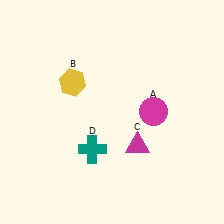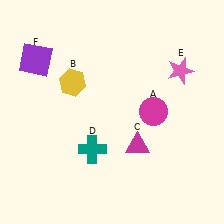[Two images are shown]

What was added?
A pink star (E), a purple square (F) were added in Image 2.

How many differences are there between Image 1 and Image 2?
There are 2 differences between the two images.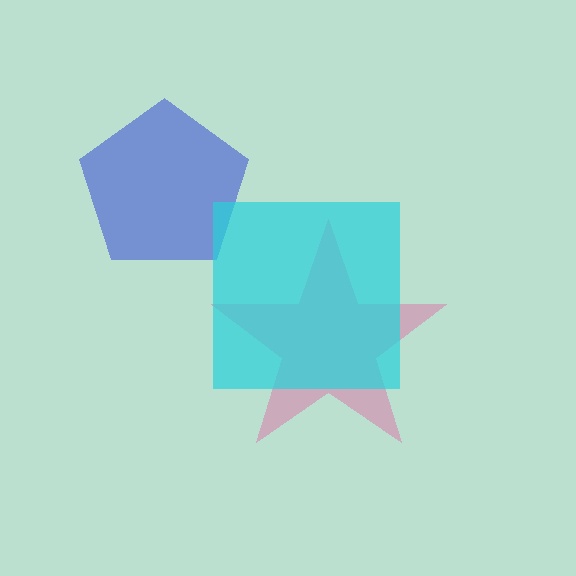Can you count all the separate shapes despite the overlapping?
Yes, there are 3 separate shapes.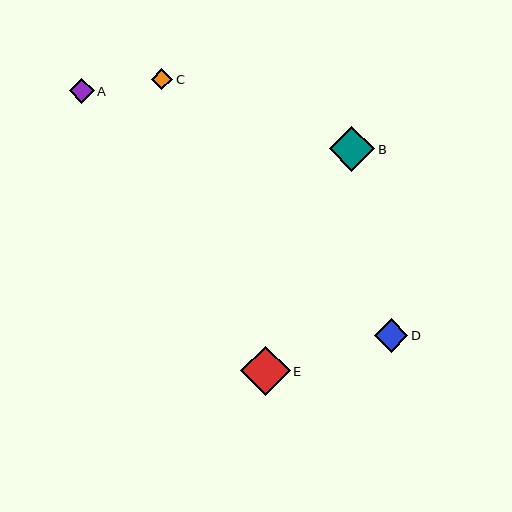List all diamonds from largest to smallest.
From largest to smallest: E, B, D, A, C.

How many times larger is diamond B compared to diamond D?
Diamond B is approximately 1.4 times the size of diamond D.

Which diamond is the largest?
Diamond E is the largest with a size of approximately 49 pixels.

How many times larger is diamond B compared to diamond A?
Diamond B is approximately 1.8 times the size of diamond A.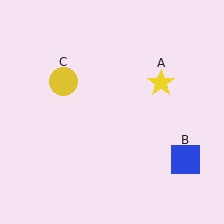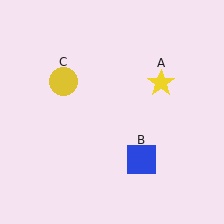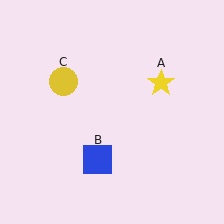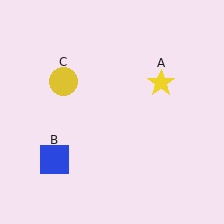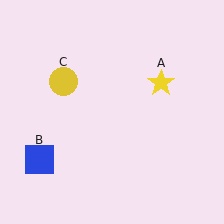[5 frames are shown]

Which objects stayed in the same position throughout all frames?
Yellow star (object A) and yellow circle (object C) remained stationary.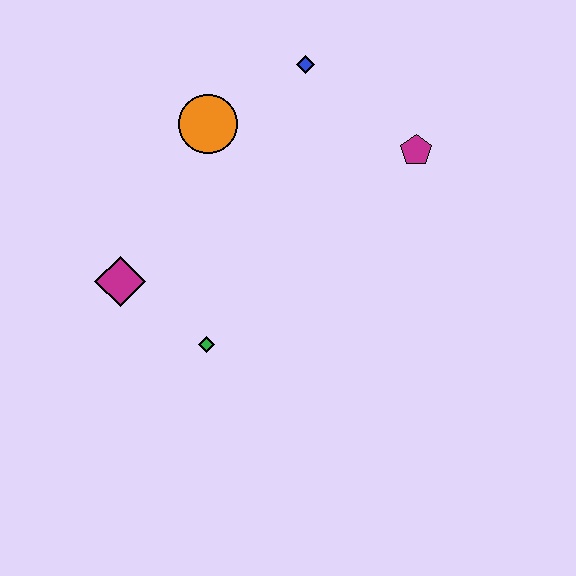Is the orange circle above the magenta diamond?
Yes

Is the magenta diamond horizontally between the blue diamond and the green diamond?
No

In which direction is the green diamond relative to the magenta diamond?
The green diamond is to the right of the magenta diamond.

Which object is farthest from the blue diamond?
The green diamond is farthest from the blue diamond.